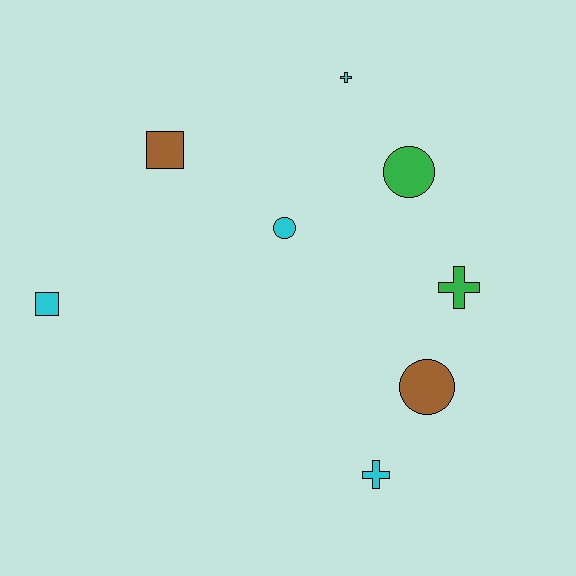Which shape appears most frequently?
Cross, with 3 objects.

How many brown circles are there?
There is 1 brown circle.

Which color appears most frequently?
Cyan, with 4 objects.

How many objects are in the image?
There are 8 objects.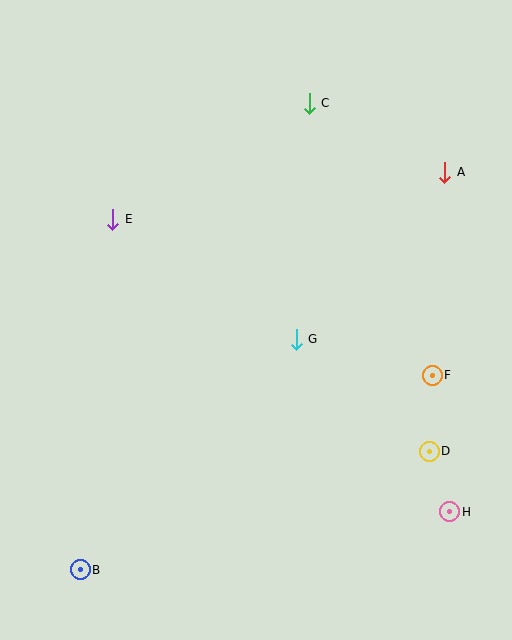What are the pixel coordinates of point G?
Point G is at (296, 339).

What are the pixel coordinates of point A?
Point A is at (445, 172).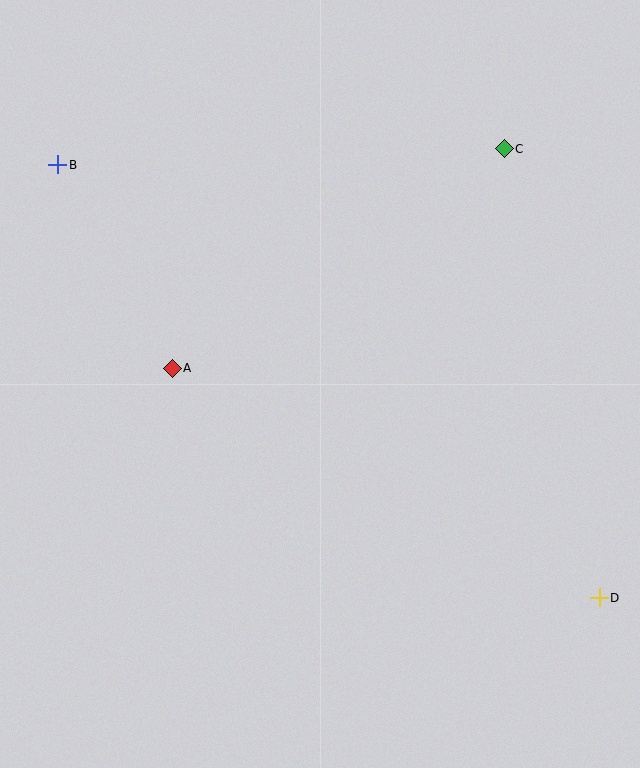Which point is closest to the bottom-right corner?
Point D is closest to the bottom-right corner.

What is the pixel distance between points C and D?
The distance between C and D is 459 pixels.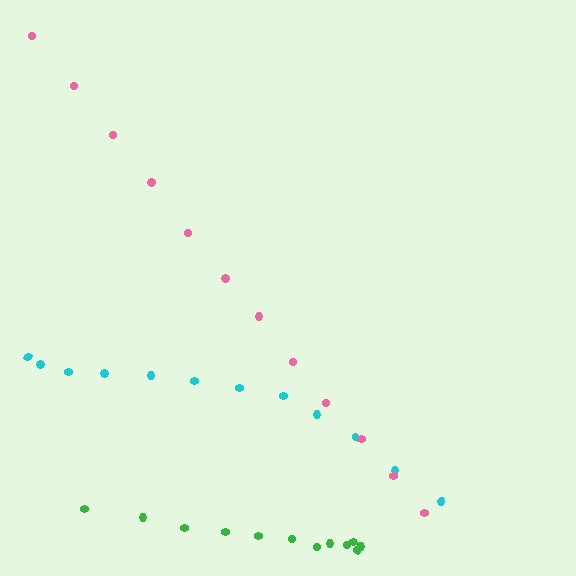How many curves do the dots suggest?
There are 3 distinct paths.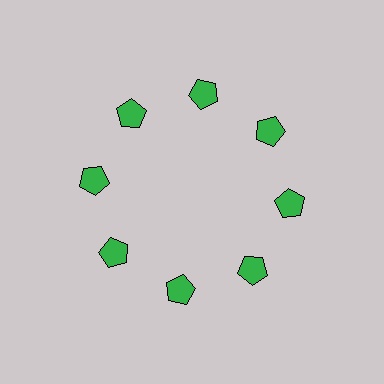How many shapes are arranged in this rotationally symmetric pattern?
There are 8 shapes, arranged in 8 groups of 1.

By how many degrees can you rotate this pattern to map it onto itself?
The pattern maps onto itself every 45 degrees of rotation.